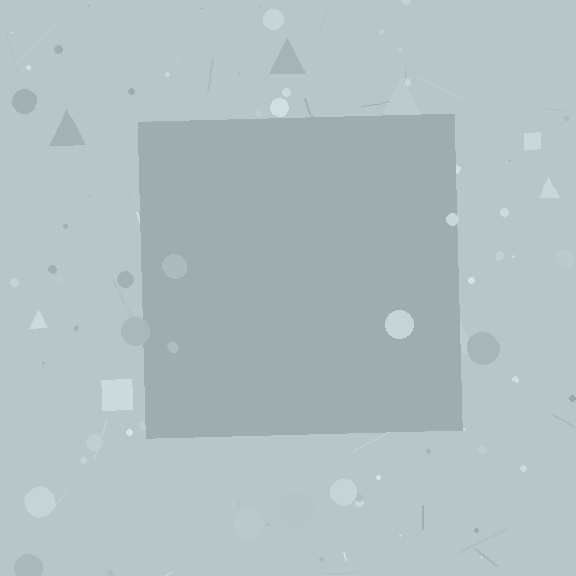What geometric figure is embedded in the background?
A square is embedded in the background.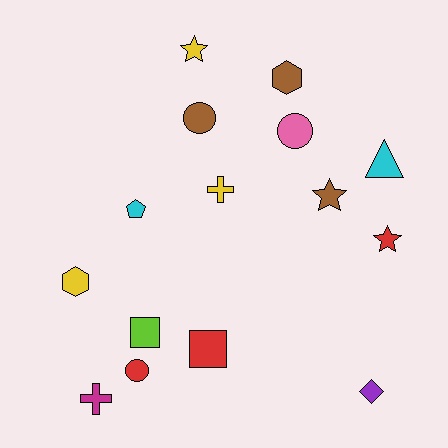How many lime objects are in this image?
There is 1 lime object.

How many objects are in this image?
There are 15 objects.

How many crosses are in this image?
There are 2 crosses.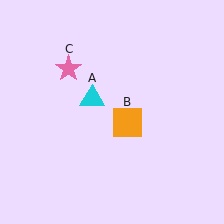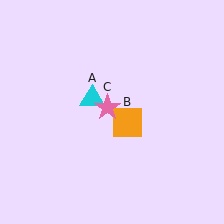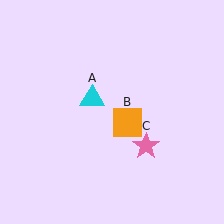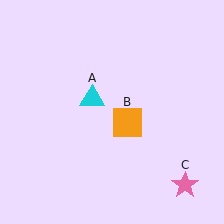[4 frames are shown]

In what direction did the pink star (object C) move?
The pink star (object C) moved down and to the right.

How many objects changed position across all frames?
1 object changed position: pink star (object C).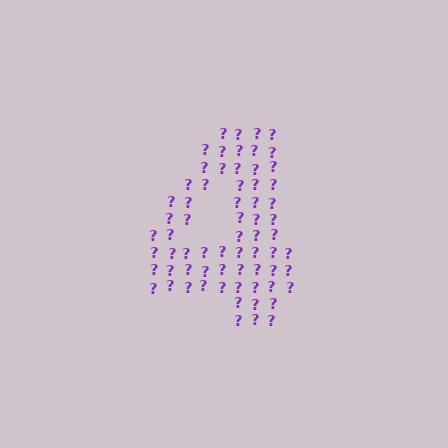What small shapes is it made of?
It is made of small question marks.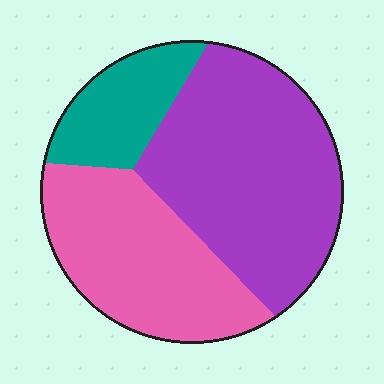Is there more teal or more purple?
Purple.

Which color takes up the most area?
Purple, at roughly 50%.